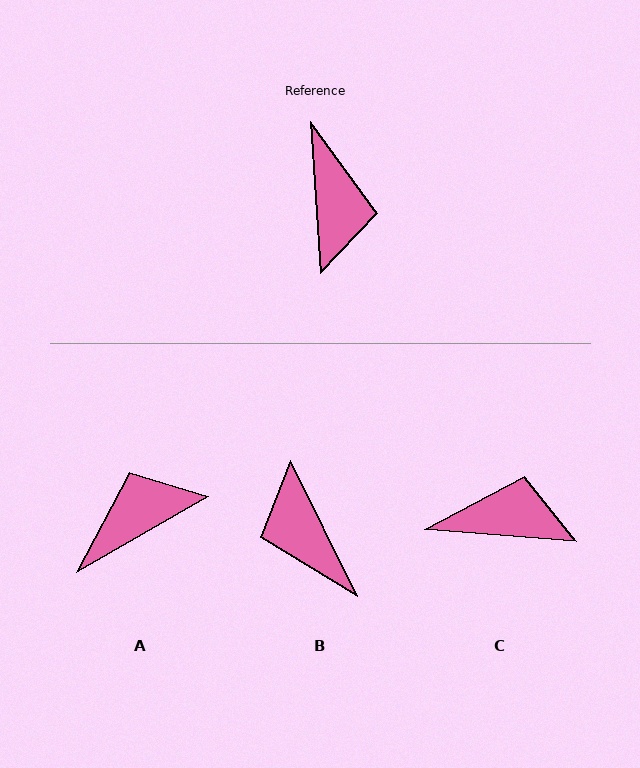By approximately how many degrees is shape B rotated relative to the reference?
Approximately 158 degrees clockwise.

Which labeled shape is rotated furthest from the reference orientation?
B, about 158 degrees away.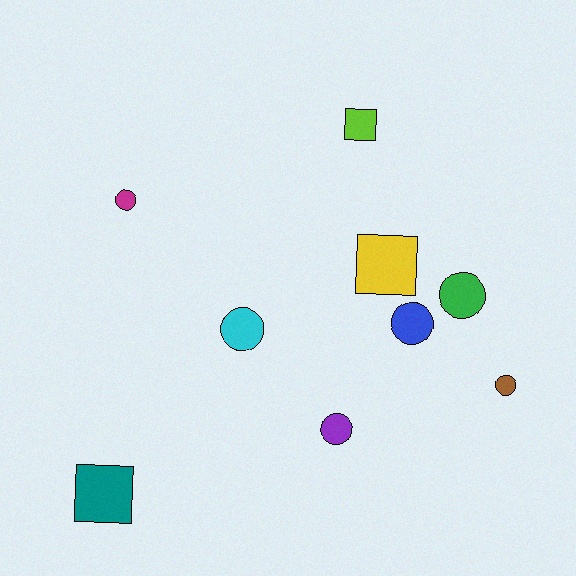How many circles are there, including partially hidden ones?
There are 6 circles.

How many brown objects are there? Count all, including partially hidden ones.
There is 1 brown object.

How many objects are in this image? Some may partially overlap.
There are 9 objects.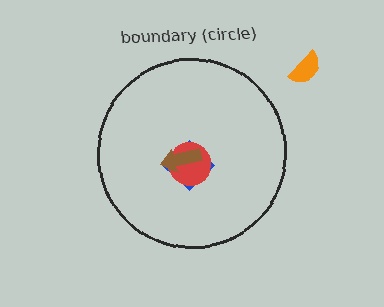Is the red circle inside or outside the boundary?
Inside.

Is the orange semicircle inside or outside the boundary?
Outside.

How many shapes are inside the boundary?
3 inside, 1 outside.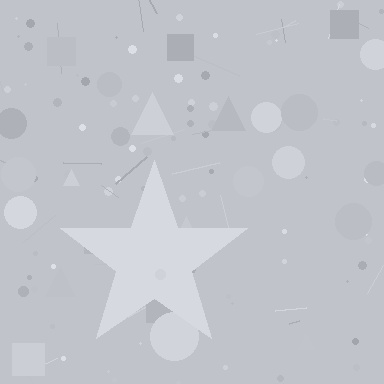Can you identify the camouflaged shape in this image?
The camouflaged shape is a star.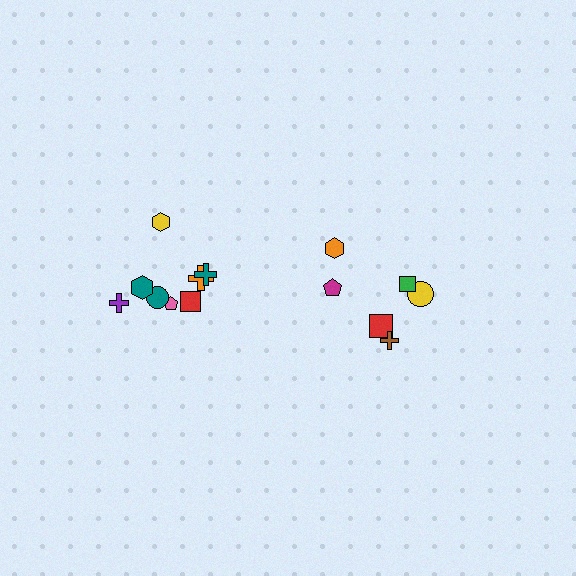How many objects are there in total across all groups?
There are 14 objects.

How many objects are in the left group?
There are 8 objects.